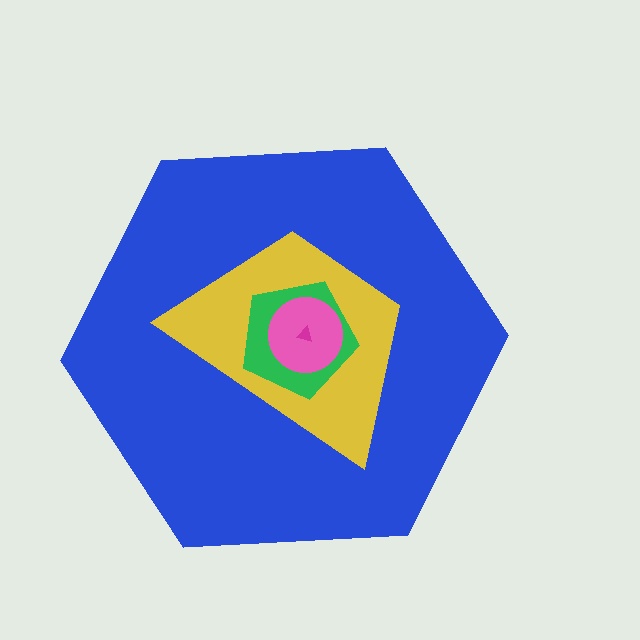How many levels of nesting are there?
5.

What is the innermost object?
The magenta triangle.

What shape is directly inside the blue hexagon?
The yellow trapezoid.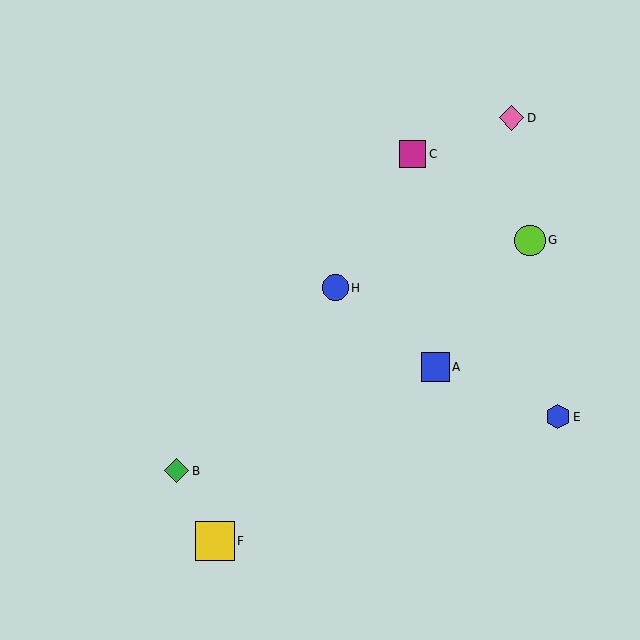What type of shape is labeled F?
Shape F is a yellow square.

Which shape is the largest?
The yellow square (labeled F) is the largest.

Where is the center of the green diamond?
The center of the green diamond is at (177, 471).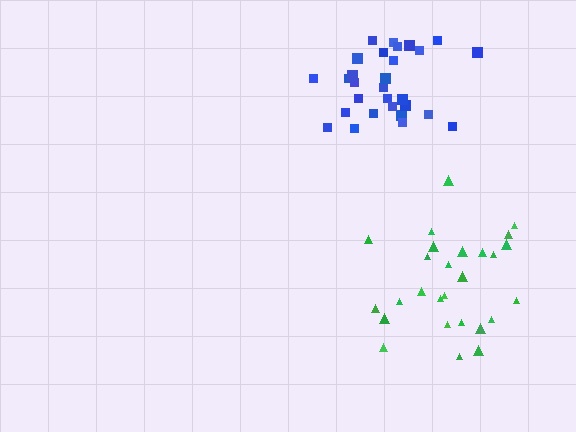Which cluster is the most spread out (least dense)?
Green.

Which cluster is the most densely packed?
Blue.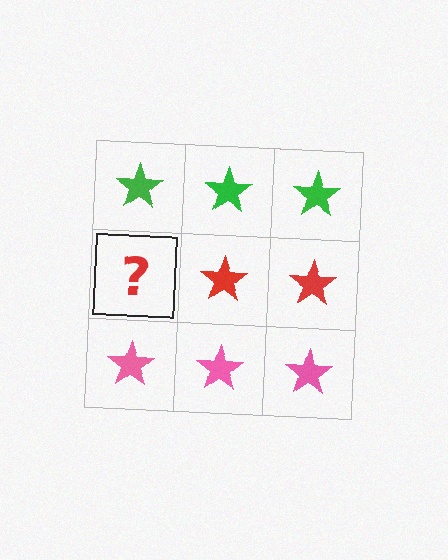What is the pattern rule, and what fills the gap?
The rule is that each row has a consistent color. The gap should be filled with a red star.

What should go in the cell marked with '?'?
The missing cell should contain a red star.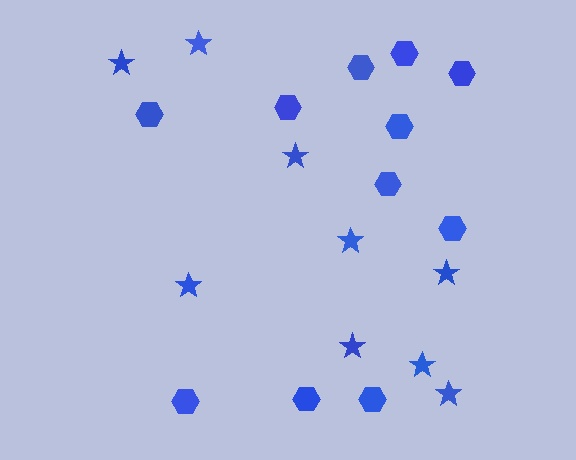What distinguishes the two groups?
There are 2 groups: one group of hexagons (11) and one group of stars (9).